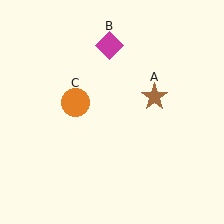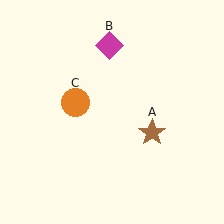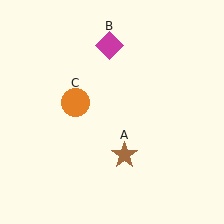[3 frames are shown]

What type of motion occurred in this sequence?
The brown star (object A) rotated clockwise around the center of the scene.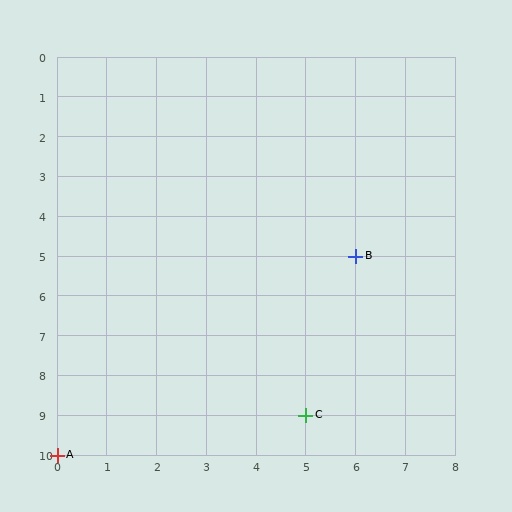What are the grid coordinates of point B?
Point B is at grid coordinates (6, 5).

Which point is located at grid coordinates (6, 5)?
Point B is at (6, 5).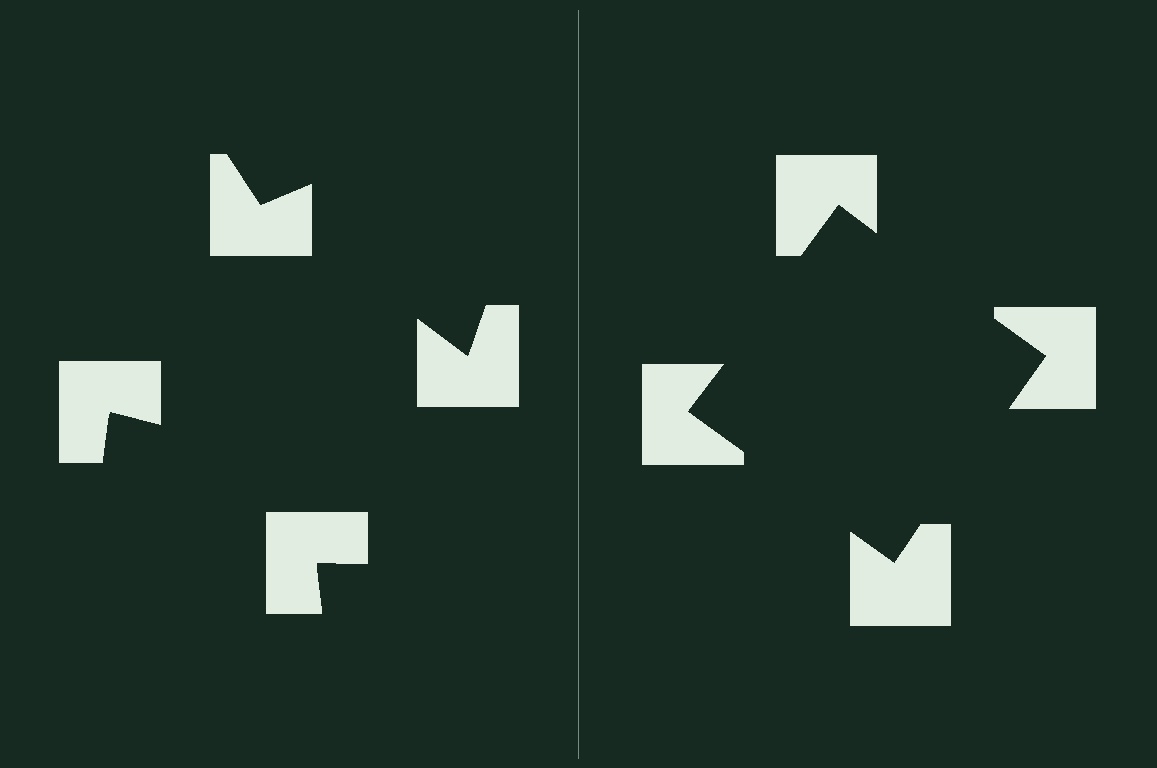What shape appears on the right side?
An illusory square.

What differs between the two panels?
The notched squares are positioned identically on both sides; only the wedge orientations differ. On the right they align to a square; on the left they are misaligned.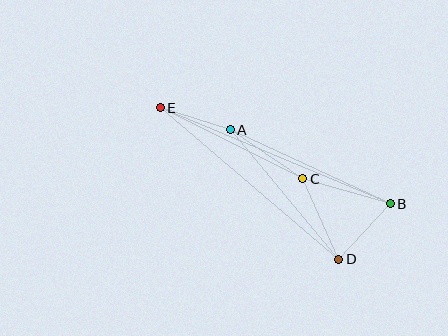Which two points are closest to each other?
Points A and E are closest to each other.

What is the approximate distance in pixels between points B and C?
The distance between B and C is approximately 91 pixels.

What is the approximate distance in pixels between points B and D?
The distance between B and D is approximately 76 pixels.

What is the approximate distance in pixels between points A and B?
The distance between A and B is approximately 176 pixels.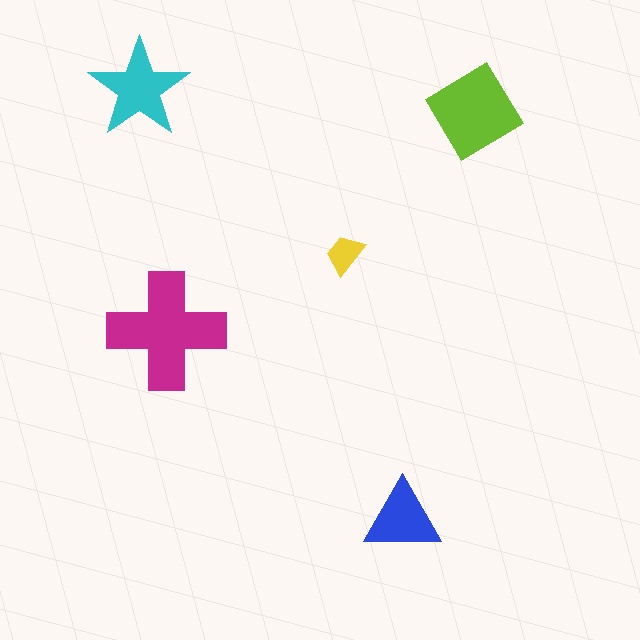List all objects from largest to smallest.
The magenta cross, the lime diamond, the cyan star, the blue triangle, the yellow trapezoid.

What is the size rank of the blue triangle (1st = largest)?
4th.